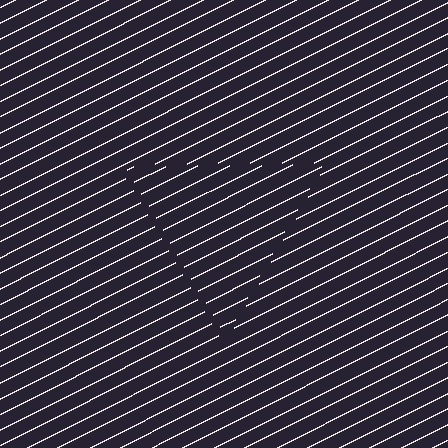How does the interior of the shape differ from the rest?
The interior of the shape contains the same grating, shifted by half a period — the contour is defined by the phase discontinuity where line-ends from the inner and outer gratings abut.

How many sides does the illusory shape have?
3 sides — the line-ends trace a triangle.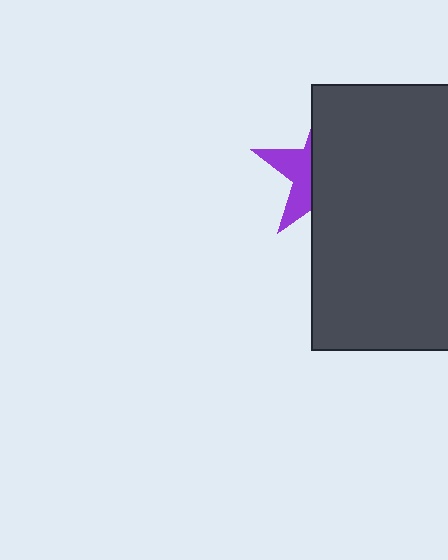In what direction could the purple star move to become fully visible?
The purple star could move left. That would shift it out from behind the dark gray rectangle entirely.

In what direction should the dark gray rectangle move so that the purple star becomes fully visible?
The dark gray rectangle should move right. That is the shortest direction to clear the overlap and leave the purple star fully visible.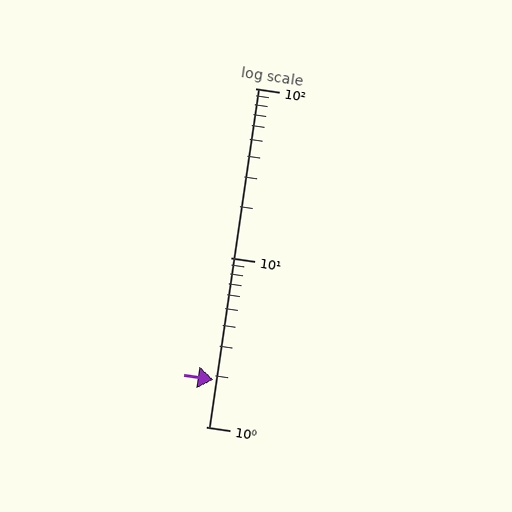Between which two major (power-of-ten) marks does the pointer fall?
The pointer is between 1 and 10.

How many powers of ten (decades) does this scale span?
The scale spans 2 decades, from 1 to 100.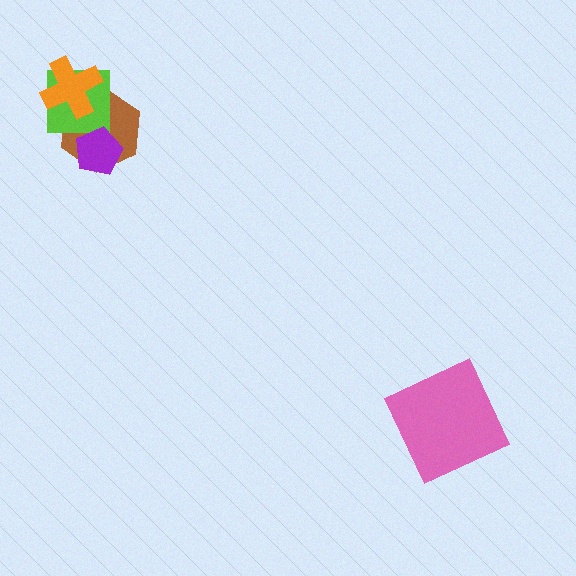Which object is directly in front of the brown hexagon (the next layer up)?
The lime square is directly in front of the brown hexagon.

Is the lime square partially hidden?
Yes, it is partially covered by another shape.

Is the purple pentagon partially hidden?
No, no other shape covers it.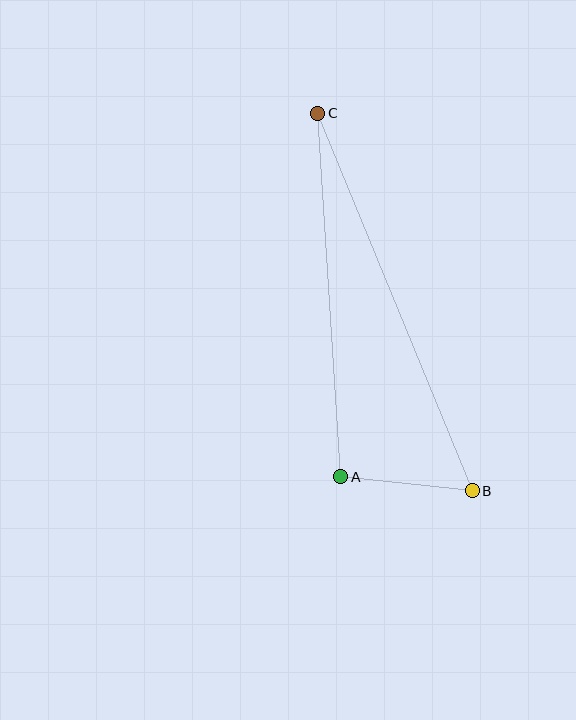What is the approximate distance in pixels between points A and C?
The distance between A and C is approximately 365 pixels.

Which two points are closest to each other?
Points A and B are closest to each other.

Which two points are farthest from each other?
Points B and C are farthest from each other.